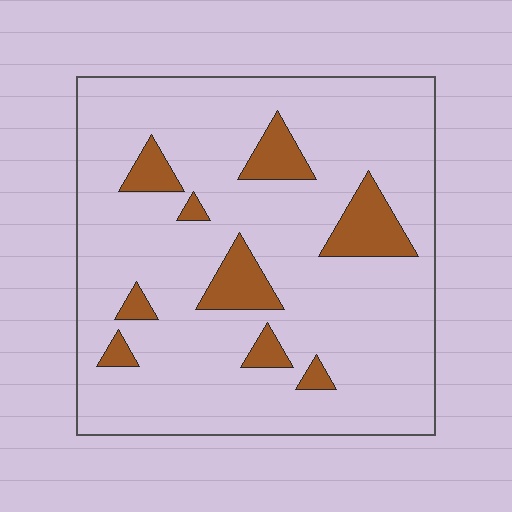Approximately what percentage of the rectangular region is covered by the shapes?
Approximately 15%.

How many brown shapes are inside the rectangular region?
9.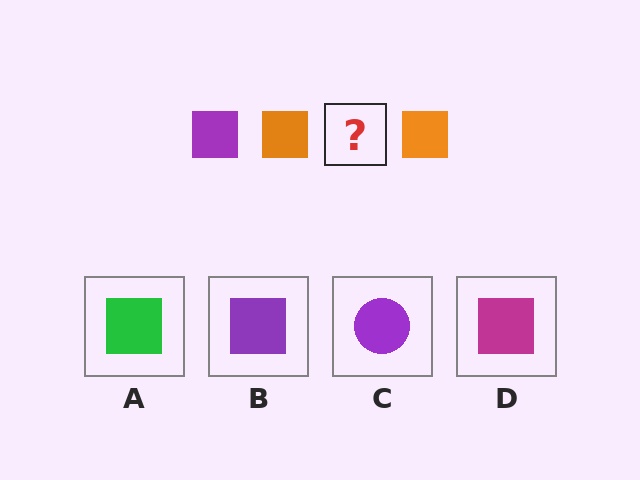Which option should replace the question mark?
Option B.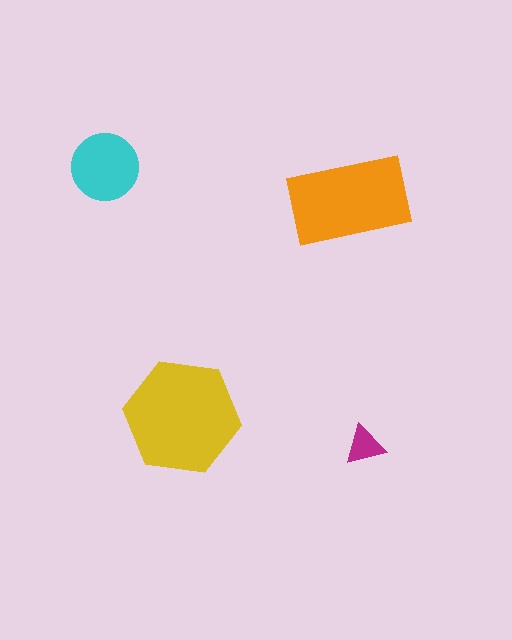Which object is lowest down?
The magenta triangle is bottommost.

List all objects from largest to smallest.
The yellow hexagon, the orange rectangle, the cyan circle, the magenta triangle.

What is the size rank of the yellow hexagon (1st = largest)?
1st.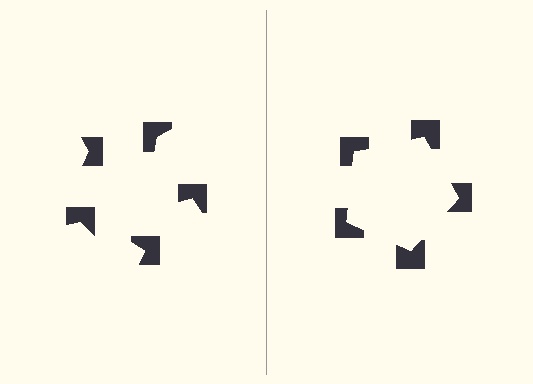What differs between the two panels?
The notched squares are positioned identically on both sides; only the wedge orientations differ. On the right they align to a pentagon; on the left they are misaligned.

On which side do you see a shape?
An illusory pentagon appears on the right side. On the left side the wedge cuts are rotated, so no coherent shape forms.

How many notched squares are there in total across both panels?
10 — 5 on each side.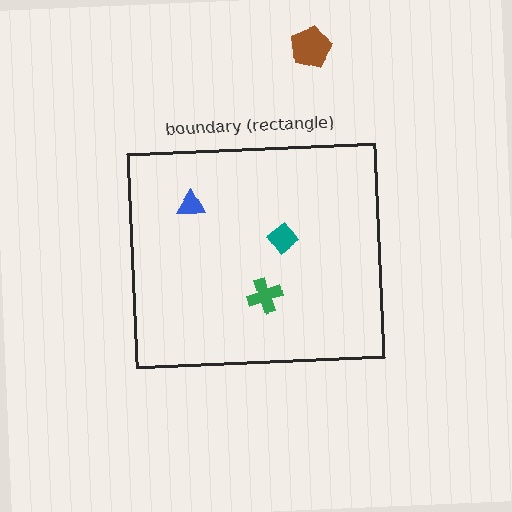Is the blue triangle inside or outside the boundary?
Inside.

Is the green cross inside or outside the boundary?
Inside.